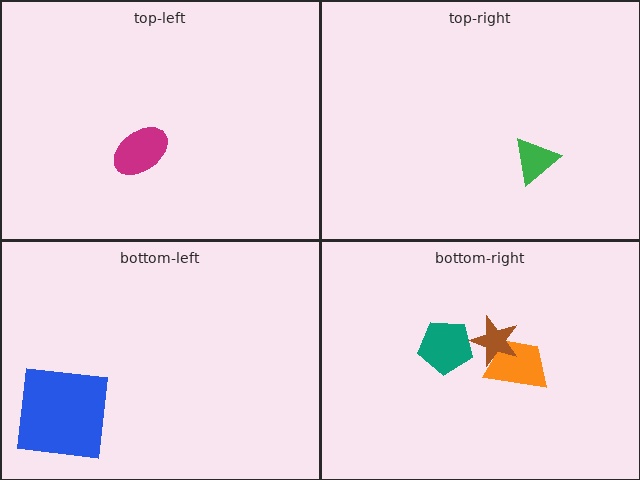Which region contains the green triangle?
The top-right region.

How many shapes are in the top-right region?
1.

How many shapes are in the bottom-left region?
1.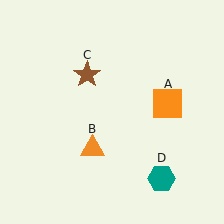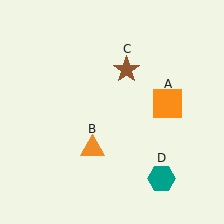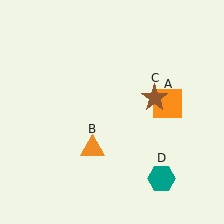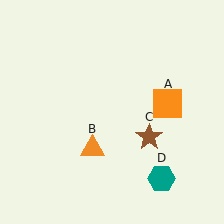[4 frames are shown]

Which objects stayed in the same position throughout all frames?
Orange square (object A) and orange triangle (object B) and teal hexagon (object D) remained stationary.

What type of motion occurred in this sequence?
The brown star (object C) rotated clockwise around the center of the scene.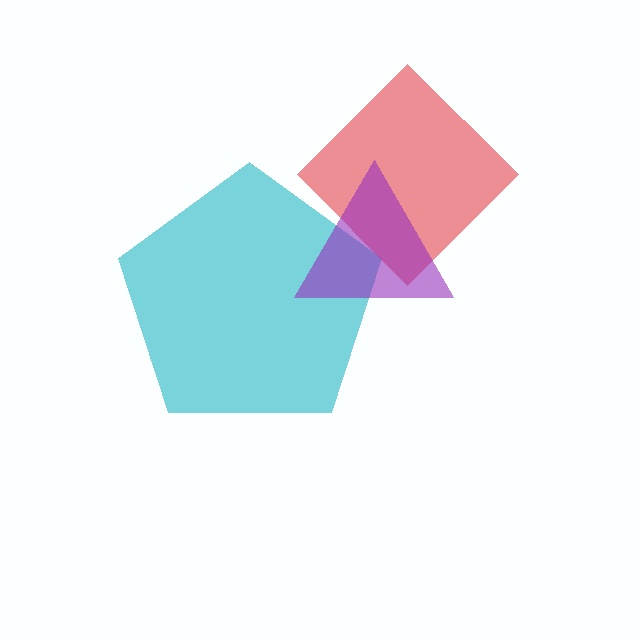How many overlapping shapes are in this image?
There are 3 overlapping shapes in the image.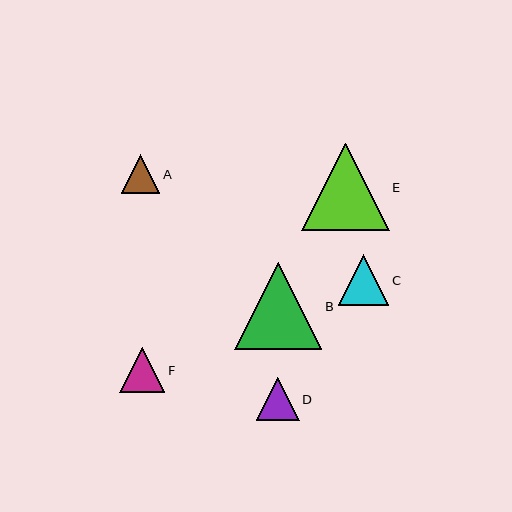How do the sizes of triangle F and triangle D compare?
Triangle F and triangle D are approximately the same size.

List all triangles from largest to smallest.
From largest to smallest: E, B, C, F, D, A.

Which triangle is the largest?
Triangle E is the largest with a size of approximately 88 pixels.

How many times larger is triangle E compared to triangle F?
Triangle E is approximately 1.9 times the size of triangle F.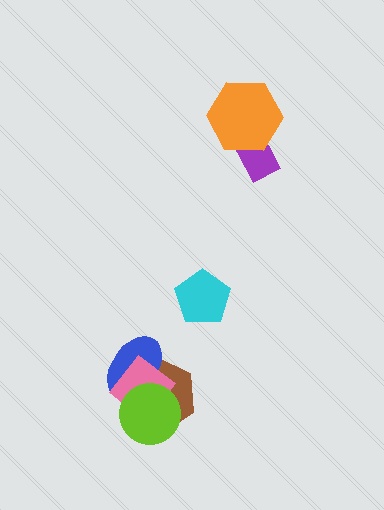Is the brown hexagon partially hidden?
Yes, it is partially covered by another shape.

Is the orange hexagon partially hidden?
No, no other shape covers it.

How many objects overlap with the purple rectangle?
1 object overlaps with the purple rectangle.